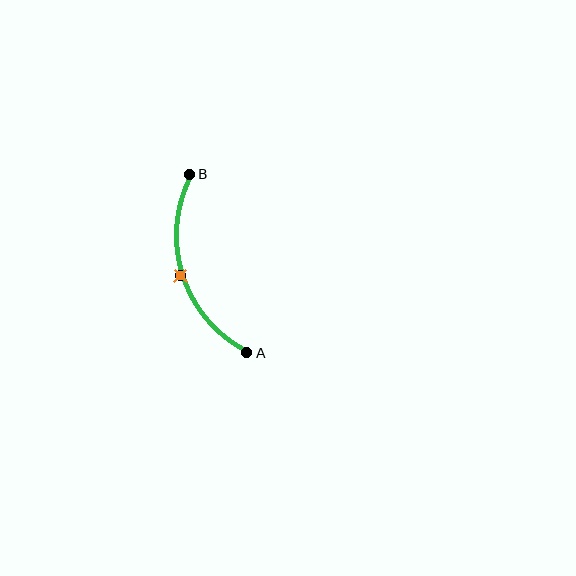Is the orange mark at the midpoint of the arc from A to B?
Yes. The orange mark lies on the arc at equal arc-length from both A and B — it is the arc midpoint.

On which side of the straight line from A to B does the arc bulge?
The arc bulges to the left of the straight line connecting A and B.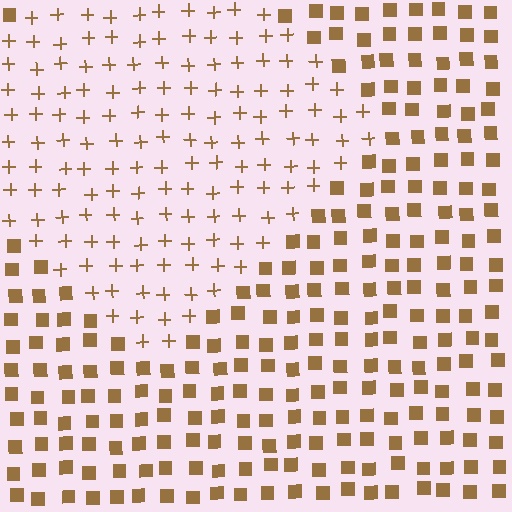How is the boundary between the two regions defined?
The boundary is defined by a change in element shape: plus signs inside vs. squares outside. All elements share the same color and spacing.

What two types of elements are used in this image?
The image uses plus signs inside the diamond region and squares outside it.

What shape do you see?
I see a diamond.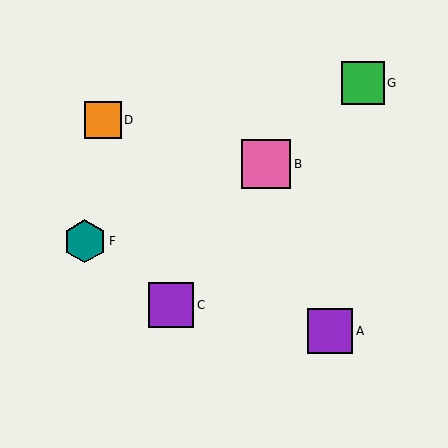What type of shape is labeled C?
Shape C is a purple square.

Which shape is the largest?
The pink square (labeled B) is the largest.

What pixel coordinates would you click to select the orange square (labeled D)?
Click at (103, 120) to select the orange square D.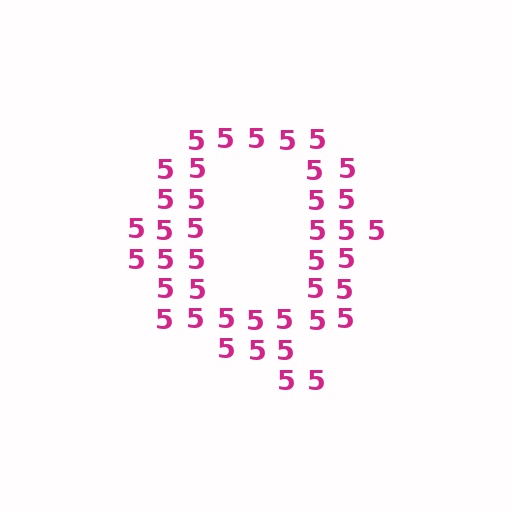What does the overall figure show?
The overall figure shows the letter Q.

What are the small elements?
The small elements are digit 5's.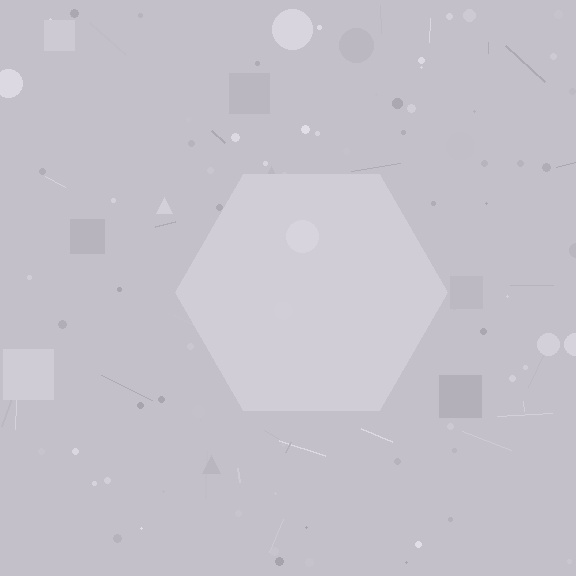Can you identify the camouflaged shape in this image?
The camouflaged shape is a hexagon.